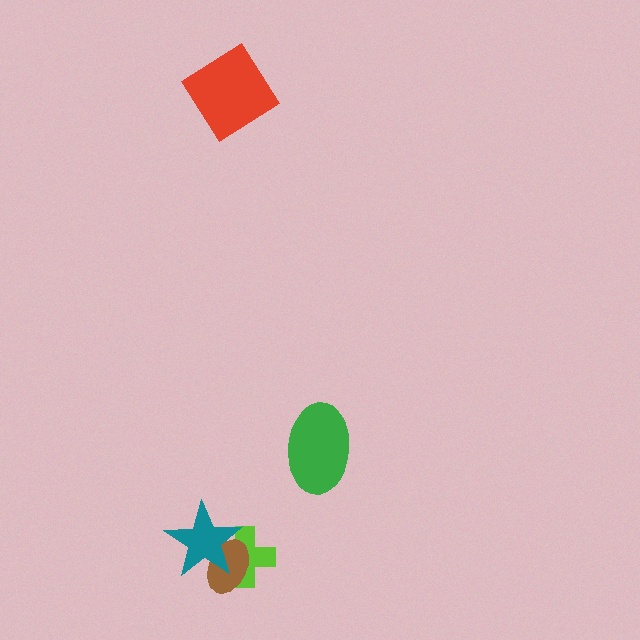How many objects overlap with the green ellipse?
0 objects overlap with the green ellipse.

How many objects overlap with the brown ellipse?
2 objects overlap with the brown ellipse.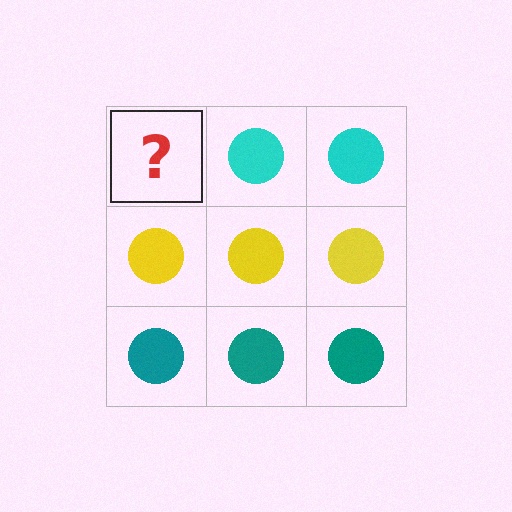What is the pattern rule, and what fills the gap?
The rule is that each row has a consistent color. The gap should be filled with a cyan circle.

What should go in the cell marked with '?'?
The missing cell should contain a cyan circle.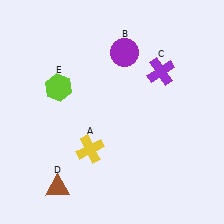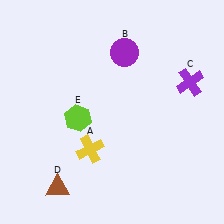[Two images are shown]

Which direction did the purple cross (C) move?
The purple cross (C) moved right.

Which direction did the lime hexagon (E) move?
The lime hexagon (E) moved down.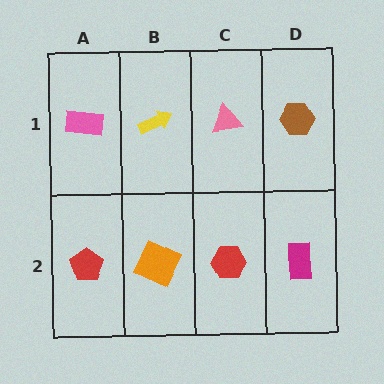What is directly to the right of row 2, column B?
A red hexagon.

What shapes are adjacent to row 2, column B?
A yellow arrow (row 1, column B), a red pentagon (row 2, column A), a red hexagon (row 2, column C).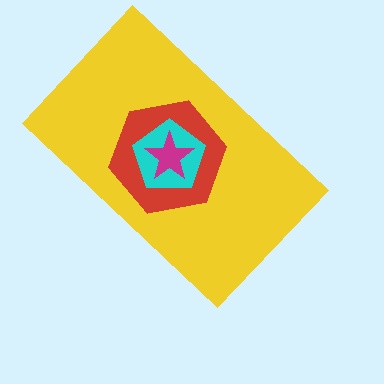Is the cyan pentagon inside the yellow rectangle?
Yes.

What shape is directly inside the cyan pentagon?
The magenta star.